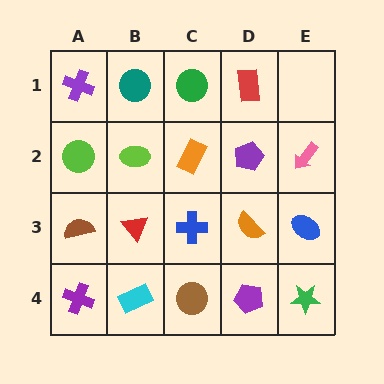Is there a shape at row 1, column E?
No, that cell is empty.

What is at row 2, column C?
An orange rectangle.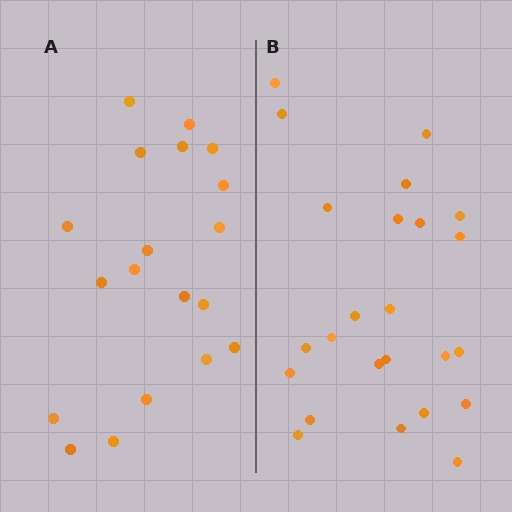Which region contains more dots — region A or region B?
Region B (the right region) has more dots.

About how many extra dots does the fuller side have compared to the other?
Region B has about 5 more dots than region A.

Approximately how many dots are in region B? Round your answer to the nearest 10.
About 20 dots. (The exact count is 24, which rounds to 20.)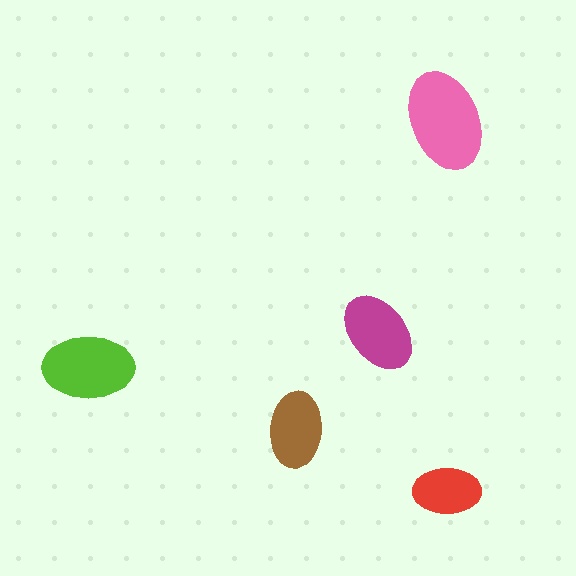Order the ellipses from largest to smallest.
the pink one, the lime one, the magenta one, the brown one, the red one.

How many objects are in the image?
There are 5 objects in the image.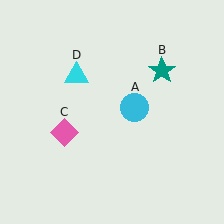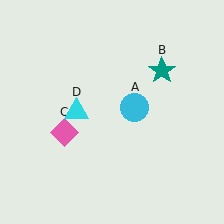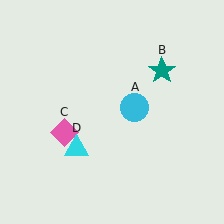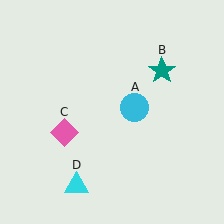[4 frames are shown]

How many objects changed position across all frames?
1 object changed position: cyan triangle (object D).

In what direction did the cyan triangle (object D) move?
The cyan triangle (object D) moved down.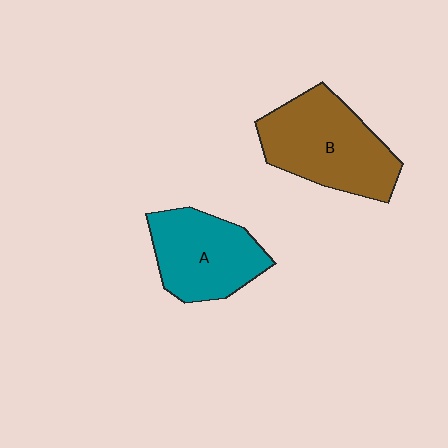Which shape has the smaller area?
Shape A (teal).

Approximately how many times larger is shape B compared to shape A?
Approximately 1.2 times.